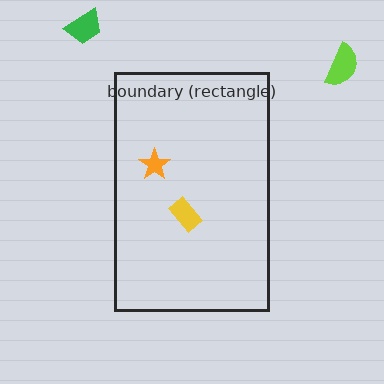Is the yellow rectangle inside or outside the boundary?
Inside.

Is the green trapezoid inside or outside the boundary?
Outside.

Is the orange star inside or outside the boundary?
Inside.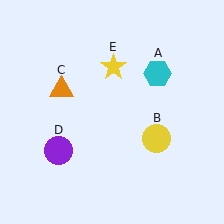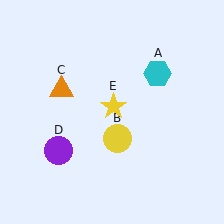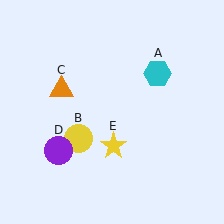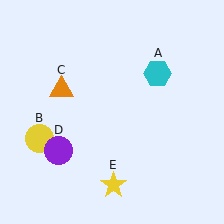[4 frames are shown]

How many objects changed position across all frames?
2 objects changed position: yellow circle (object B), yellow star (object E).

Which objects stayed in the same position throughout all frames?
Cyan hexagon (object A) and orange triangle (object C) and purple circle (object D) remained stationary.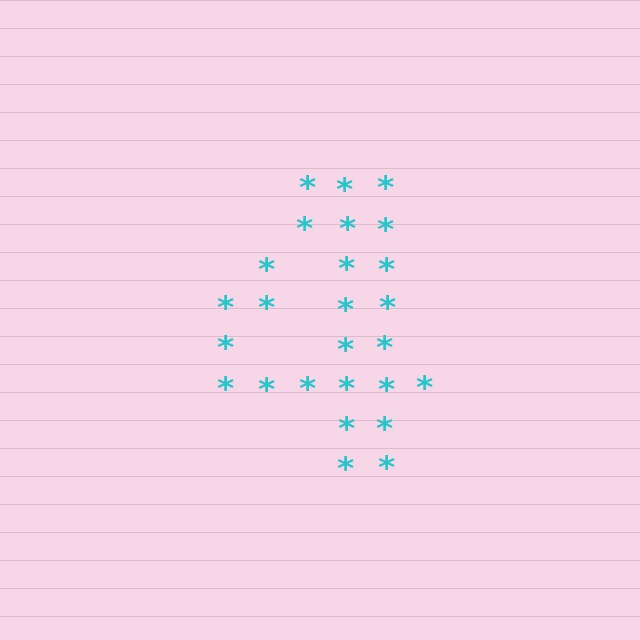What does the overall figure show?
The overall figure shows the digit 4.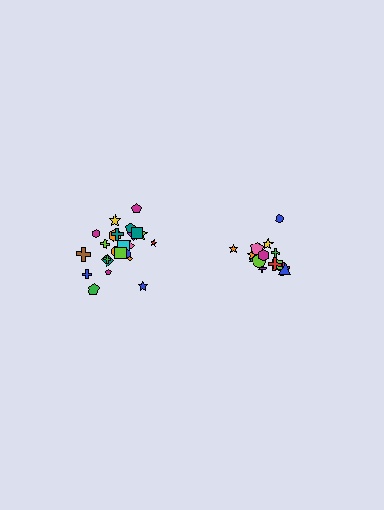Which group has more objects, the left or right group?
The left group.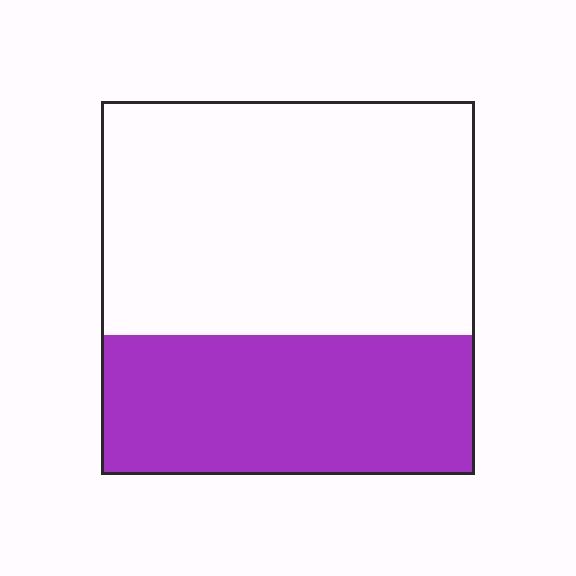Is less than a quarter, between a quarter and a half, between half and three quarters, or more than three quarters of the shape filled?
Between a quarter and a half.